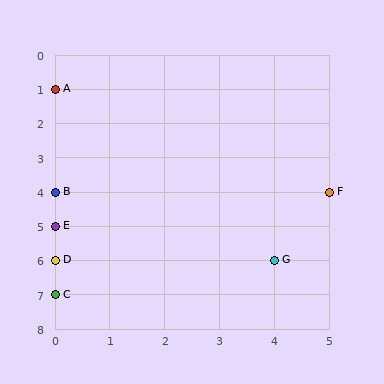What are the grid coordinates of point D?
Point D is at grid coordinates (0, 6).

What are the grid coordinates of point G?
Point G is at grid coordinates (4, 6).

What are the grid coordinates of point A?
Point A is at grid coordinates (0, 1).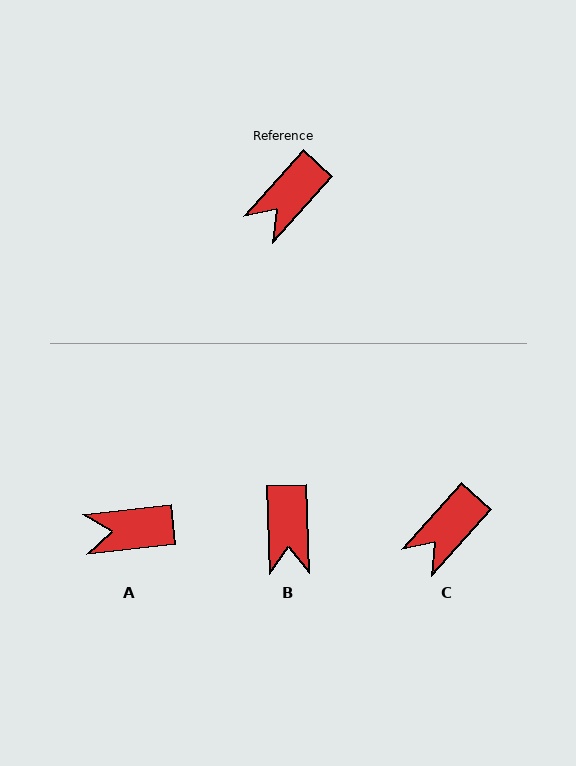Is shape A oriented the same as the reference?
No, it is off by about 42 degrees.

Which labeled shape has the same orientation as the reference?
C.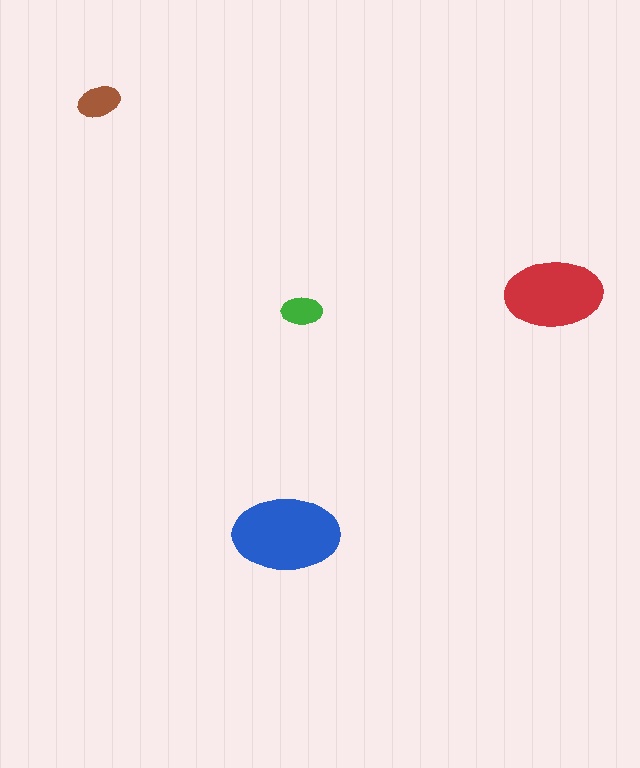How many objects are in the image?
There are 4 objects in the image.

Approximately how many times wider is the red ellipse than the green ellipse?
About 2.5 times wider.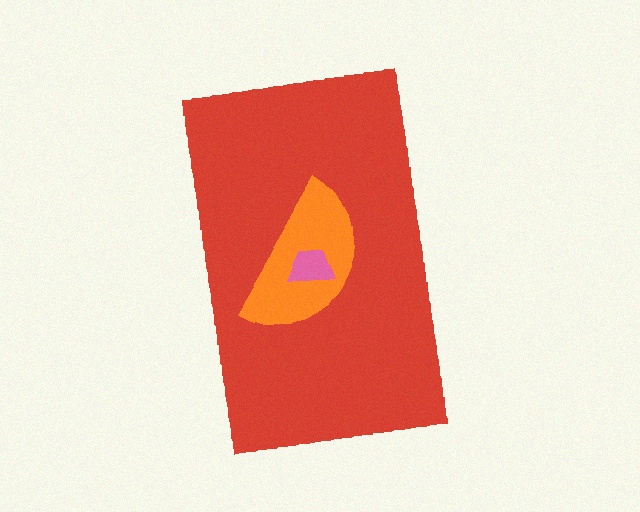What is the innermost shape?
The pink trapezoid.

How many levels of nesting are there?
3.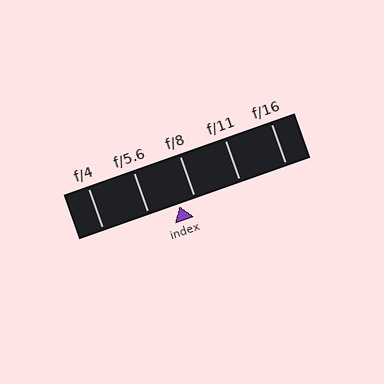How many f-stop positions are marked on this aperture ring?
There are 5 f-stop positions marked.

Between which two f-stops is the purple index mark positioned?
The index mark is between f/5.6 and f/8.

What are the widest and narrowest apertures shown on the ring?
The widest aperture shown is f/4 and the narrowest is f/16.